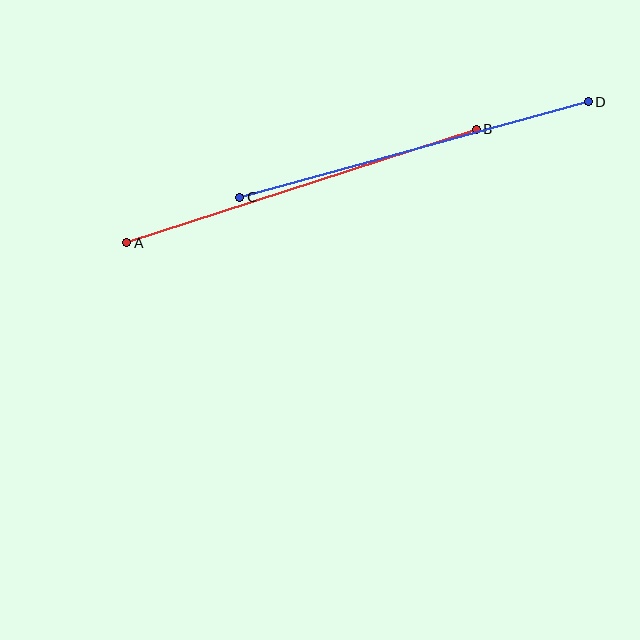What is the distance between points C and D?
The distance is approximately 361 pixels.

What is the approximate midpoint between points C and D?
The midpoint is at approximately (414, 150) pixels.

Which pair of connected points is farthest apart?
Points A and B are farthest apart.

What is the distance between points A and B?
The distance is approximately 367 pixels.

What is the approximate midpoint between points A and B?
The midpoint is at approximately (302, 186) pixels.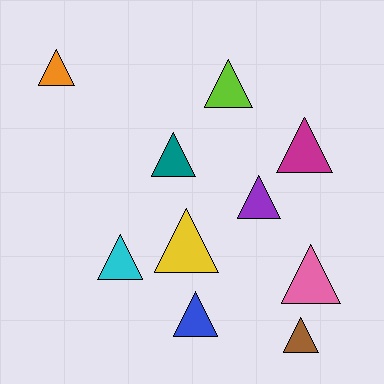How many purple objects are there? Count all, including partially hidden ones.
There is 1 purple object.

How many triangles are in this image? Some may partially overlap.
There are 10 triangles.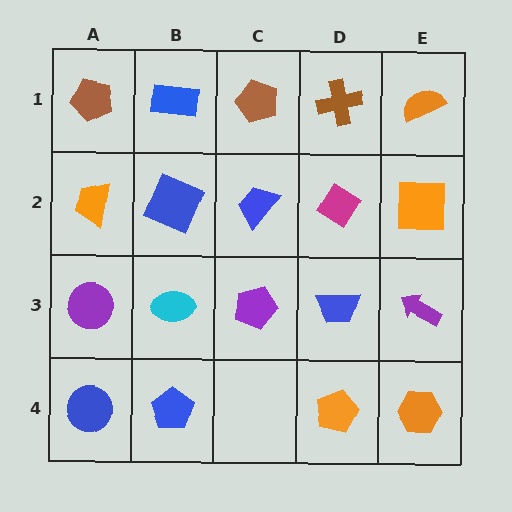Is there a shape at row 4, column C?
No, that cell is empty.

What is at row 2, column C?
A blue trapezoid.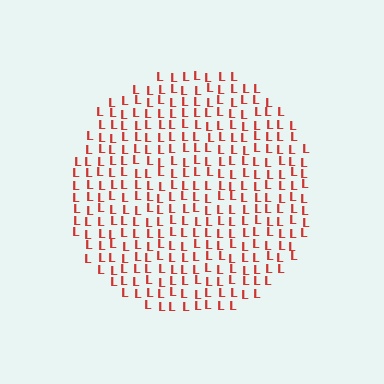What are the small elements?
The small elements are letter L's.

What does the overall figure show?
The overall figure shows a circle.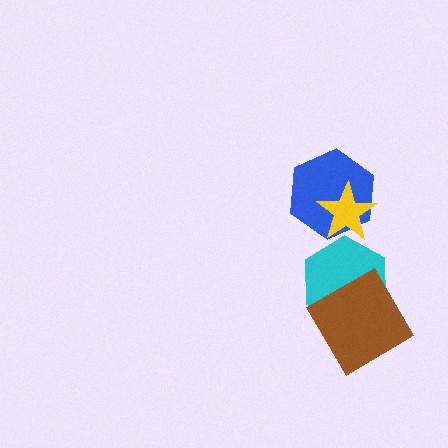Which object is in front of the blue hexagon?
The yellow star is in front of the blue hexagon.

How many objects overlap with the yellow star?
2 objects overlap with the yellow star.